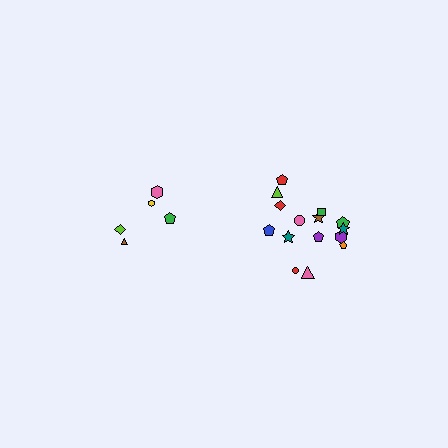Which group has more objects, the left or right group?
The right group.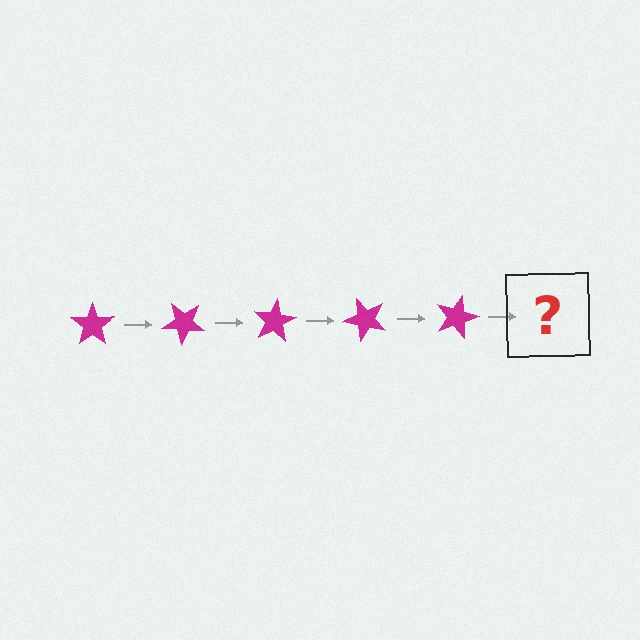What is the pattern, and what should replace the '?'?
The pattern is that the star rotates 40 degrees each step. The '?' should be a magenta star rotated 200 degrees.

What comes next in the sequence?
The next element should be a magenta star rotated 200 degrees.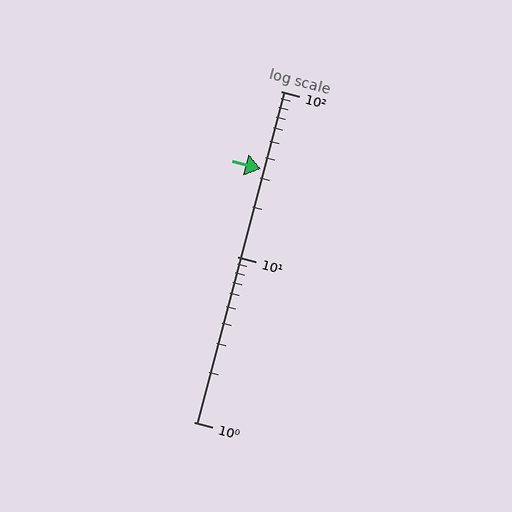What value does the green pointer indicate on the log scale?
The pointer indicates approximately 34.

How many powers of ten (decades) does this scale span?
The scale spans 2 decades, from 1 to 100.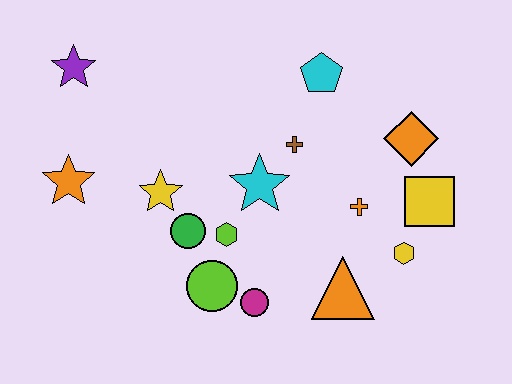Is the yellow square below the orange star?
Yes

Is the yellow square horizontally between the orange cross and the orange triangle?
No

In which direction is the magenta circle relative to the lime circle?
The magenta circle is to the right of the lime circle.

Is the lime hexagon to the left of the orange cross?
Yes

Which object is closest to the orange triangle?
The yellow hexagon is closest to the orange triangle.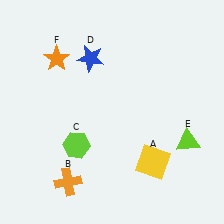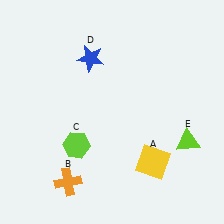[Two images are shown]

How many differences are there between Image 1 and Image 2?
There is 1 difference between the two images.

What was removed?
The orange star (F) was removed in Image 2.